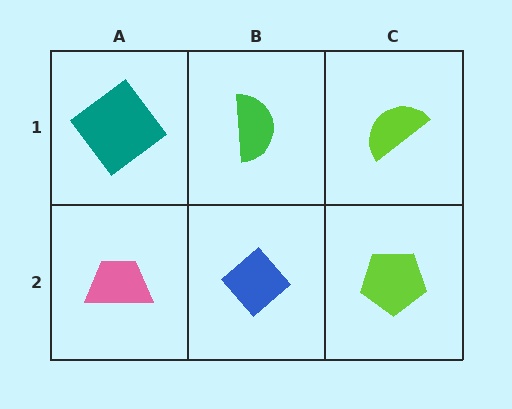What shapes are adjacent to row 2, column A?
A teal diamond (row 1, column A), a blue diamond (row 2, column B).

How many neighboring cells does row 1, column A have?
2.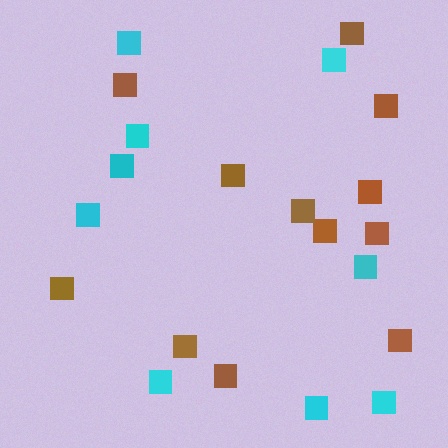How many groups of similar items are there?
There are 2 groups: one group of brown squares (12) and one group of cyan squares (9).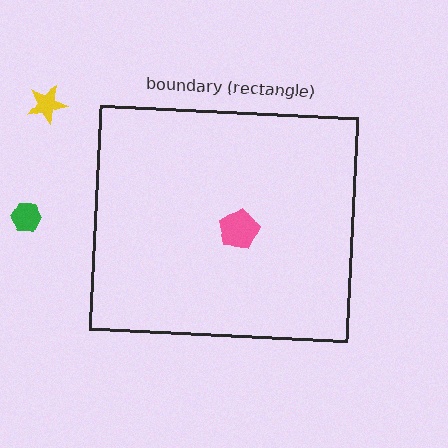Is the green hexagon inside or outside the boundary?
Outside.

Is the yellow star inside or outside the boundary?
Outside.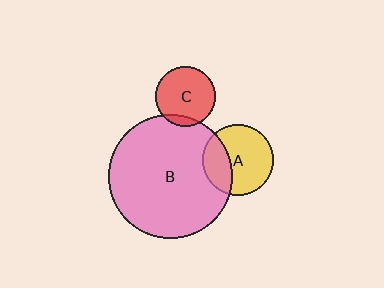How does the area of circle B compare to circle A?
Approximately 3.1 times.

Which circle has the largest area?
Circle B (pink).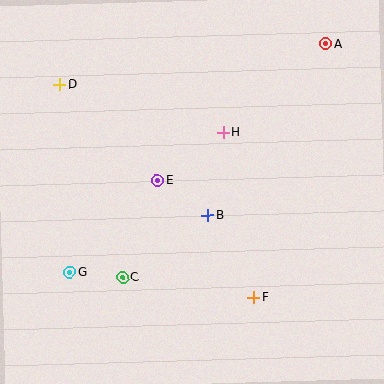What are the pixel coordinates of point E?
Point E is at (157, 180).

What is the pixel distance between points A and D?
The distance between A and D is 269 pixels.